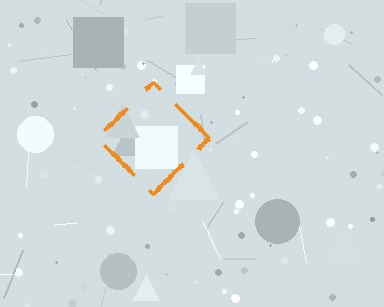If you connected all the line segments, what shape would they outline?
They would outline a diamond.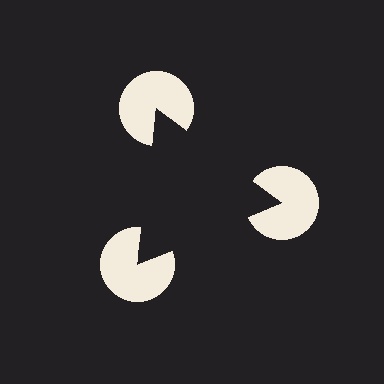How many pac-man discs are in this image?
There are 3 — one at each vertex of the illusory triangle.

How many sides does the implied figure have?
3 sides.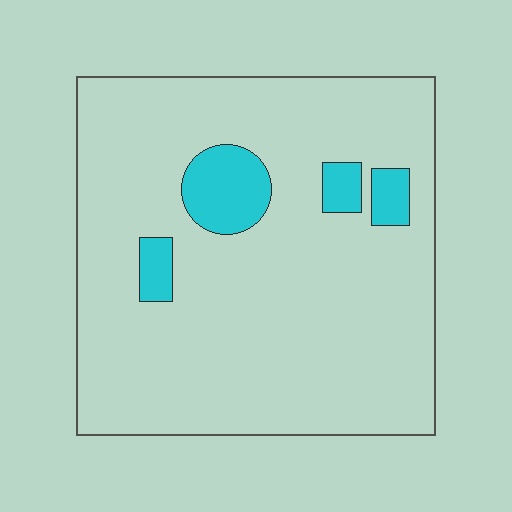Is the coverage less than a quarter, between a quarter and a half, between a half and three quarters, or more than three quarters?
Less than a quarter.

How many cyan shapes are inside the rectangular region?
4.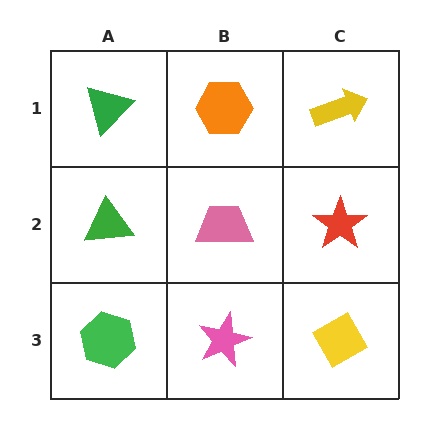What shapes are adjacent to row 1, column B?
A pink trapezoid (row 2, column B), a green triangle (row 1, column A), a yellow arrow (row 1, column C).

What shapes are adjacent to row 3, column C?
A red star (row 2, column C), a pink star (row 3, column B).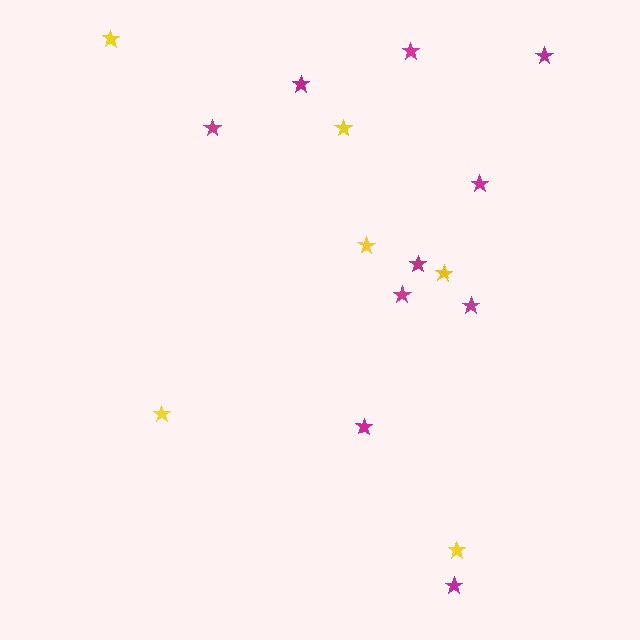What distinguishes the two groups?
There are 2 groups: one group of yellow stars (6) and one group of magenta stars (10).